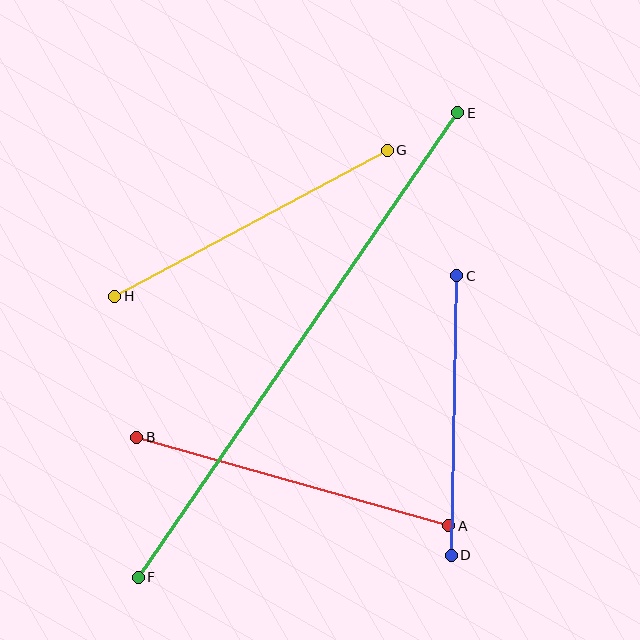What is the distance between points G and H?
The distance is approximately 309 pixels.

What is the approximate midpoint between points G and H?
The midpoint is at approximately (251, 223) pixels.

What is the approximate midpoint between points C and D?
The midpoint is at approximately (454, 416) pixels.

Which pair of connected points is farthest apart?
Points E and F are farthest apart.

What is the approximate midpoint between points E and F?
The midpoint is at approximately (298, 345) pixels.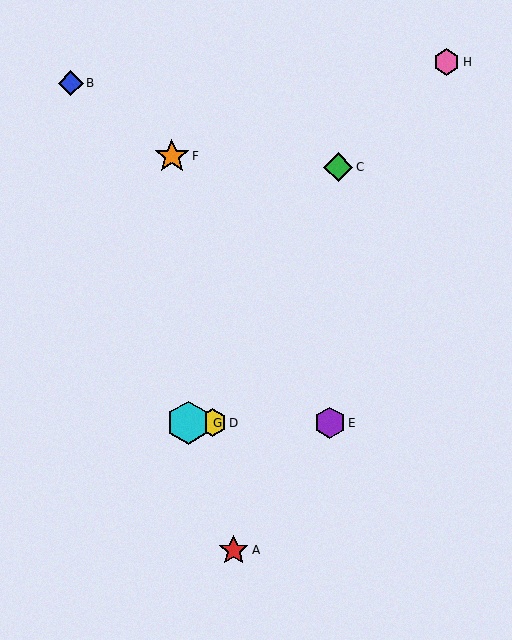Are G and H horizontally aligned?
No, G is at y≈423 and H is at y≈62.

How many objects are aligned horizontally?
3 objects (D, E, G) are aligned horizontally.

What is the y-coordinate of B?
Object B is at y≈83.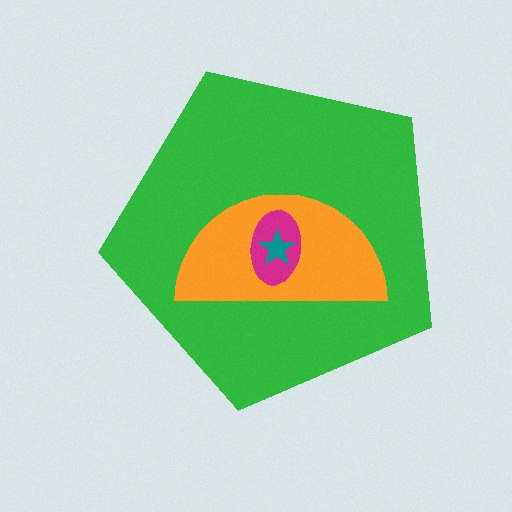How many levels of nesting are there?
4.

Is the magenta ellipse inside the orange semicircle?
Yes.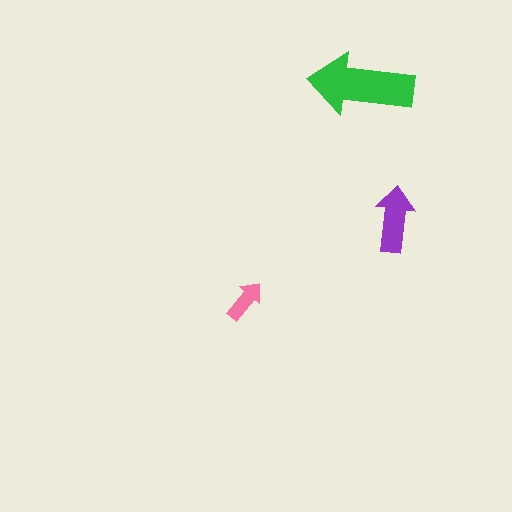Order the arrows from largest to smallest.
the green one, the purple one, the pink one.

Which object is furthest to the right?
The purple arrow is rightmost.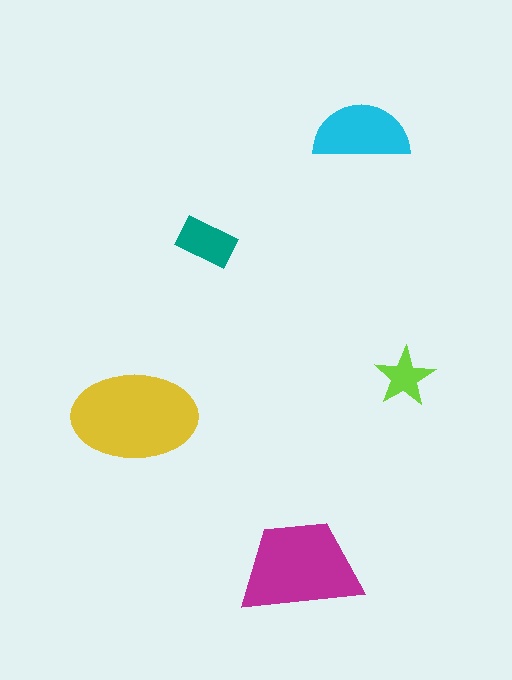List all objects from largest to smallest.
The yellow ellipse, the magenta trapezoid, the cyan semicircle, the teal rectangle, the lime star.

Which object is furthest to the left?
The yellow ellipse is leftmost.